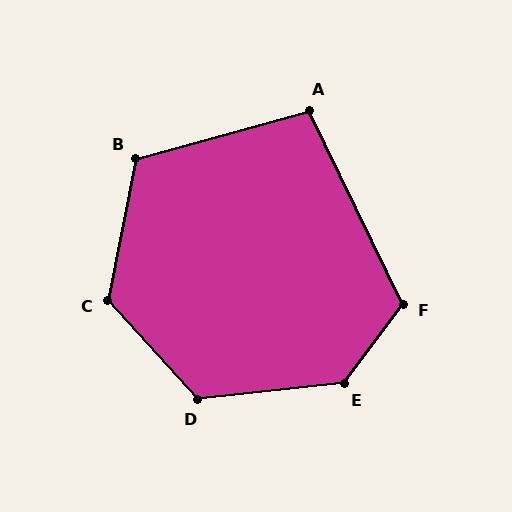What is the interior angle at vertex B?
Approximately 116 degrees (obtuse).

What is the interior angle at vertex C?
Approximately 127 degrees (obtuse).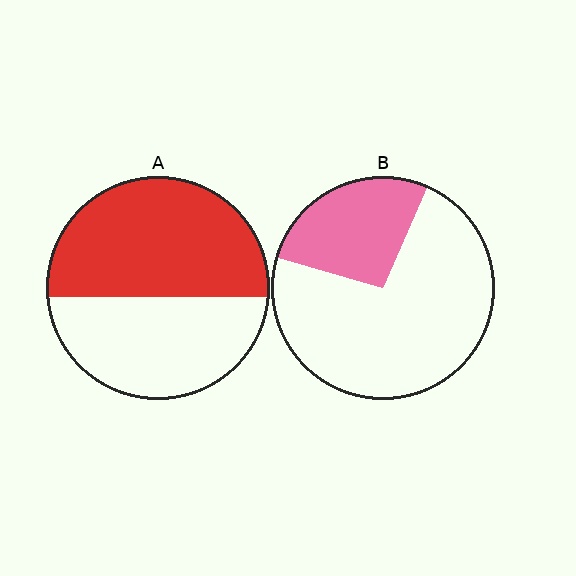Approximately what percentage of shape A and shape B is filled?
A is approximately 55% and B is approximately 25%.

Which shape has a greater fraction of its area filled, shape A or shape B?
Shape A.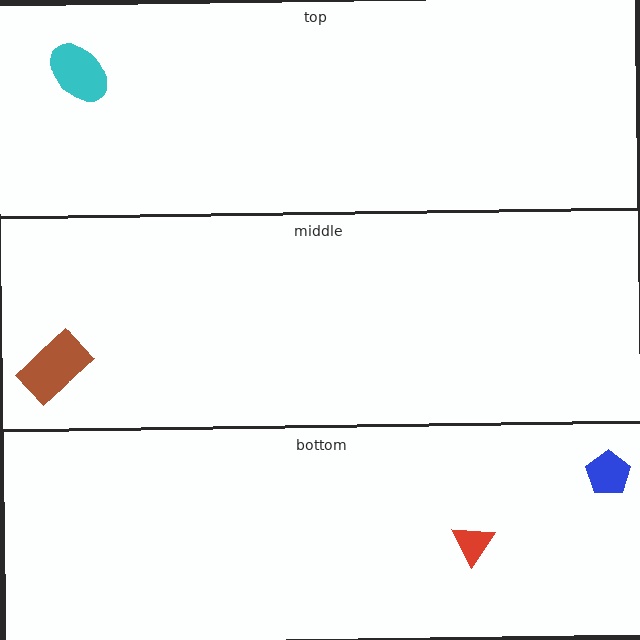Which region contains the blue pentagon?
The bottom region.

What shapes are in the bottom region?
The red triangle, the blue pentagon.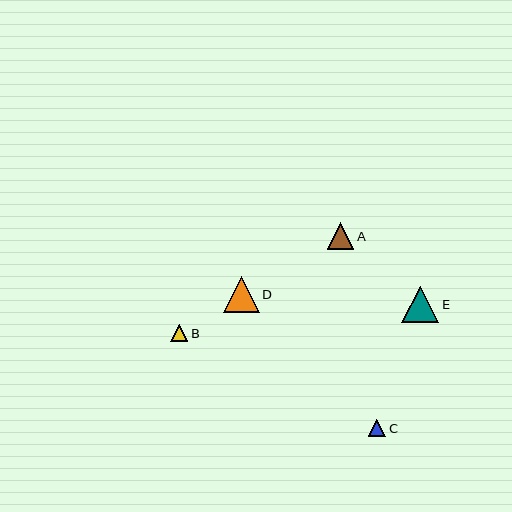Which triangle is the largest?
Triangle E is the largest with a size of approximately 37 pixels.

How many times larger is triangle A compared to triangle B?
Triangle A is approximately 1.5 times the size of triangle B.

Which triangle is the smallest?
Triangle C is the smallest with a size of approximately 18 pixels.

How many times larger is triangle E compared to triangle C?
Triangle E is approximately 2.1 times the size of triangle C.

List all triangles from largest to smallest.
From largest to smallest: E, D, A, B, C.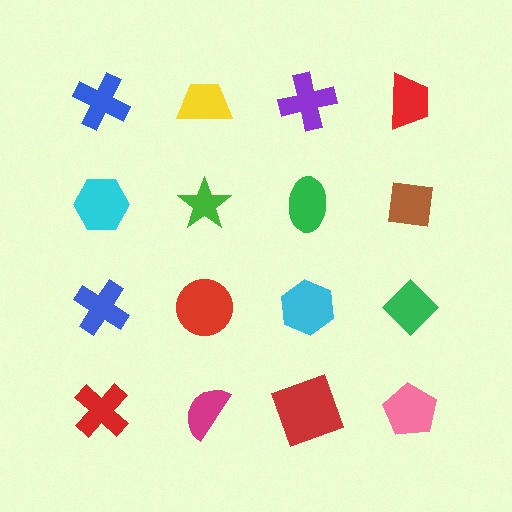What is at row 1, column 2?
A yellow trapezoid.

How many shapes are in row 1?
4 shapes.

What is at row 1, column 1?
A blue cross.